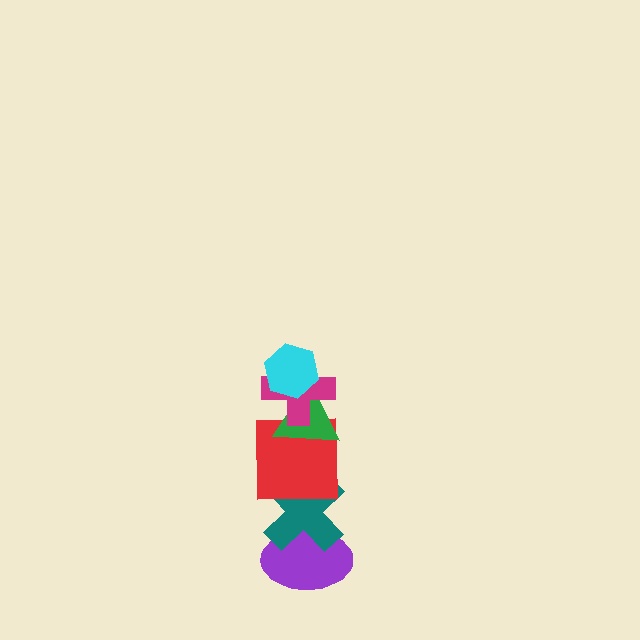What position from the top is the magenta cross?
The magenta cross is 2nd from the top.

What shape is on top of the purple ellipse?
The teal cross is on top of the purple ellipse.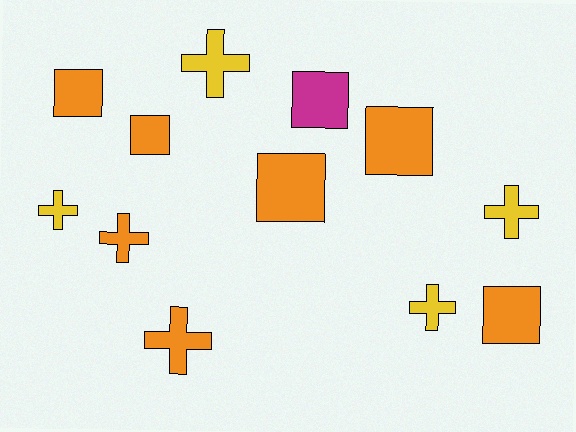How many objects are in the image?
There are 12 objects.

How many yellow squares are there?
There are no yellow squares.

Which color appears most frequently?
Orange, with 7 objects.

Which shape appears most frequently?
Cross, with 6 objects.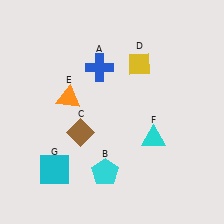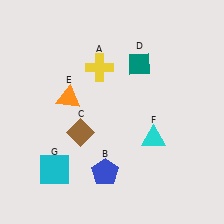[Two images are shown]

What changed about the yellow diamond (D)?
In Image 1, D is yellow. In Image 2, it changed to teal.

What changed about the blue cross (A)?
In Image 1, A is blue. In Image 2, it changed to yellow.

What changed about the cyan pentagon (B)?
In Image 1, B is cyan. In Image 2, it changed to blue.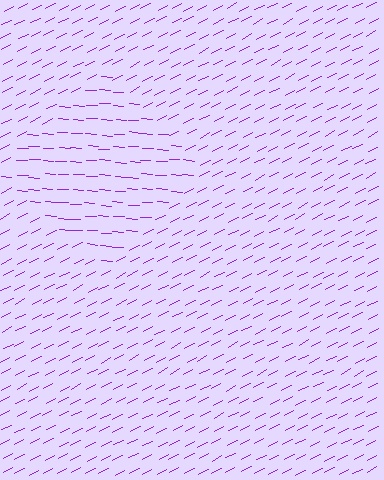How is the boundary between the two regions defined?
The boundary is defined purely by a change in line orientation (approximately 31 degrees difference). All lines are the same color and thickness.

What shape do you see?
I see a diamond.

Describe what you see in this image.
The image is filled with small purple line segments. A diamond region in the image has lines oriented differently from the surrounding lines, creating a visible texture boundary.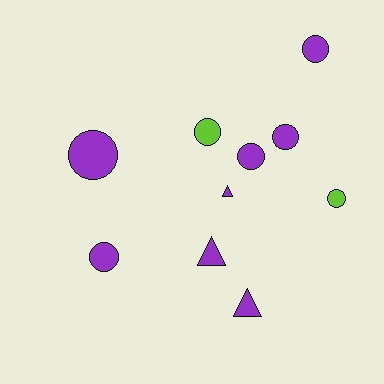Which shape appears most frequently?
Circle, with 7 objects.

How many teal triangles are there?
There are no teal triangles.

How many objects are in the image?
There are 10 objects.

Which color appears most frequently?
Purple, with 8 objects.